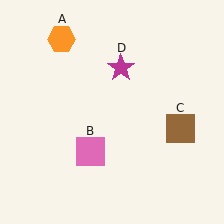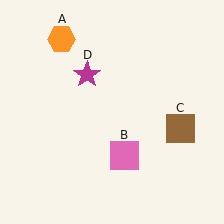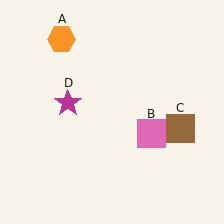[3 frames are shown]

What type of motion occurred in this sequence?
The pink square (object B), magenta star (object D) rotated counterclockwise around the center of the scene.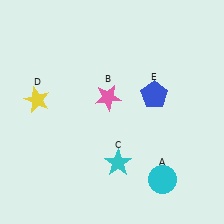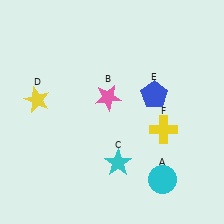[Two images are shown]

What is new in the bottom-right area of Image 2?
A yellow cross (F) was added in the bottom-right area of Image 2.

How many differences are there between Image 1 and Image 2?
There is 1 difference between the two images.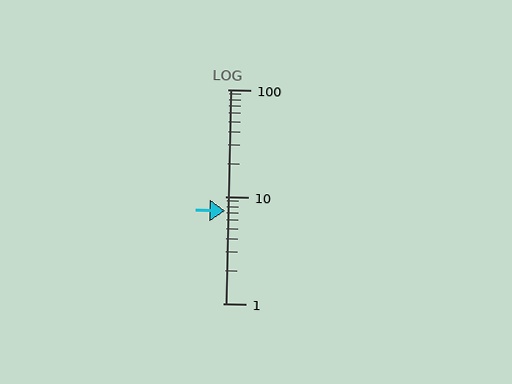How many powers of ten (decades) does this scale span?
The scale spans 2 decades, from 1 to 100.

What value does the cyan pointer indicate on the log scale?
The pointer indicates approximately 7.3.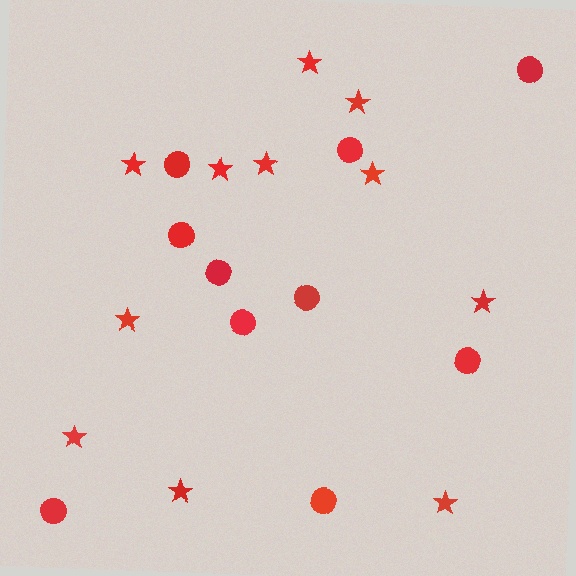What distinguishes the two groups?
There are 2 groups: one group of stars (11) and one group of circles (10).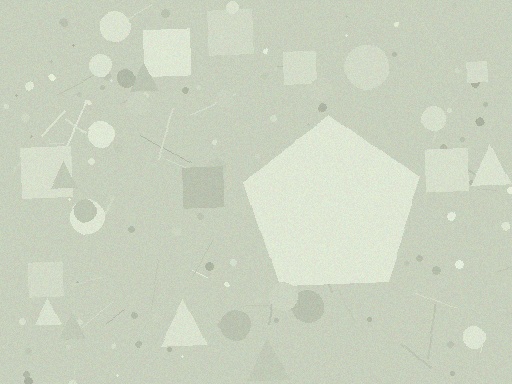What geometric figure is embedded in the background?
A pentagon is embedded in the background.